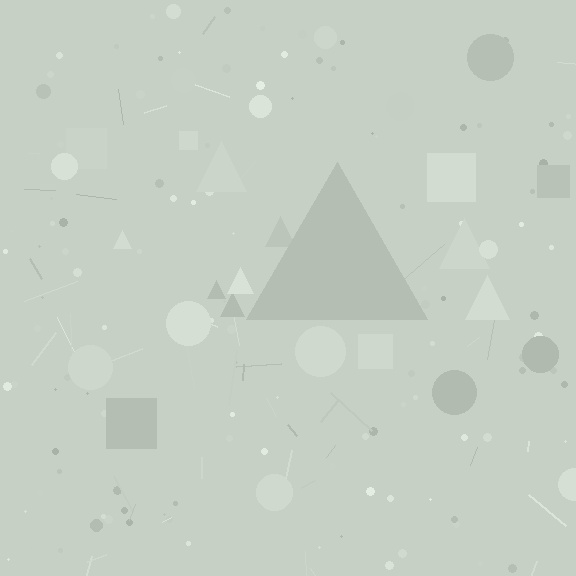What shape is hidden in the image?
A triangle is hidden in the image.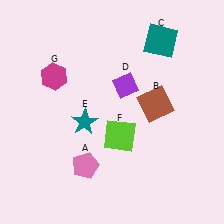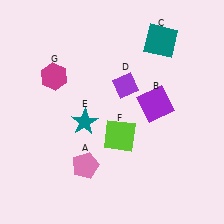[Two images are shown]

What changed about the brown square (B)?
In Image 1, B is brown. In Image 2, it changed to purple.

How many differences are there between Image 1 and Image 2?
There is 1 difference between the two images.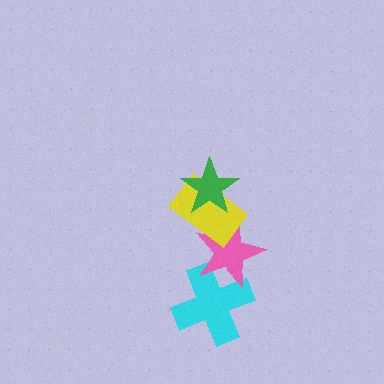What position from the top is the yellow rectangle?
The yellow rectangle is 2nd from the top.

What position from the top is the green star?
The green star is 1st from the top.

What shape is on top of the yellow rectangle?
The green star is on top of the yellow rectangle.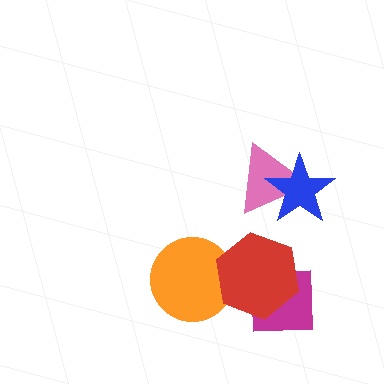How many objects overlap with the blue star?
1 object overlaps with the blue star.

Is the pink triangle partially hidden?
Yes, it is partially covered by another shape.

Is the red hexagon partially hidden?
No, no other shape covers it.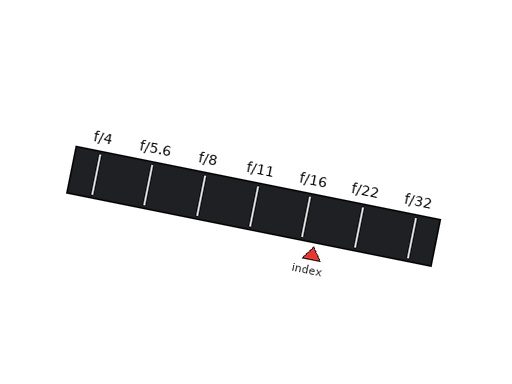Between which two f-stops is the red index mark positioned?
The index mark is between f/16 and f/22.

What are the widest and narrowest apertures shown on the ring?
The widest aperture shown is f/4 and the narrowest is f/32.